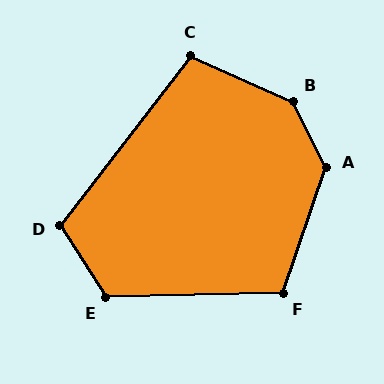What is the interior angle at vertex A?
Approximately 135 degrees (obtuse).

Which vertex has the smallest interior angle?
C, at approximately 104 degrees.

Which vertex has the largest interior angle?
B, at approximately 140 degrees.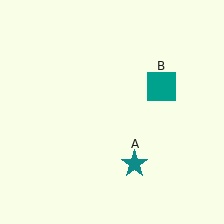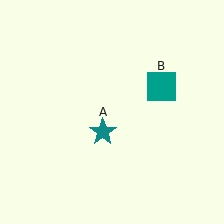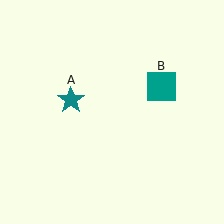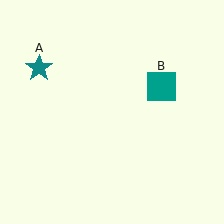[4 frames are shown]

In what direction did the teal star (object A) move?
The teal star (object A) moved up and to the left.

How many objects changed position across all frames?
1 object changed position: teal star (object A).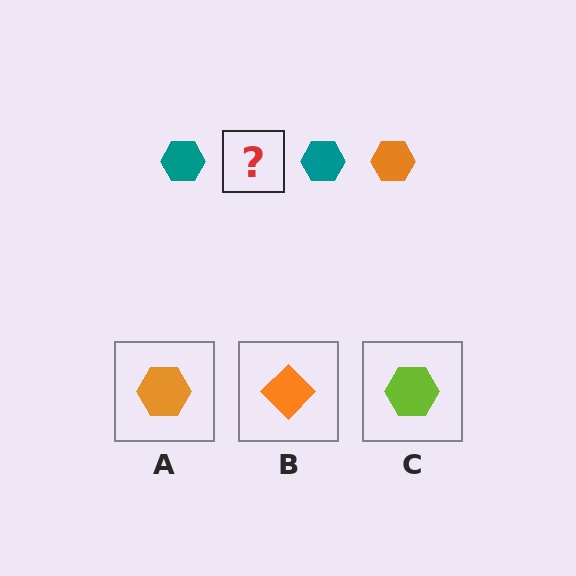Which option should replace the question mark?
Option A.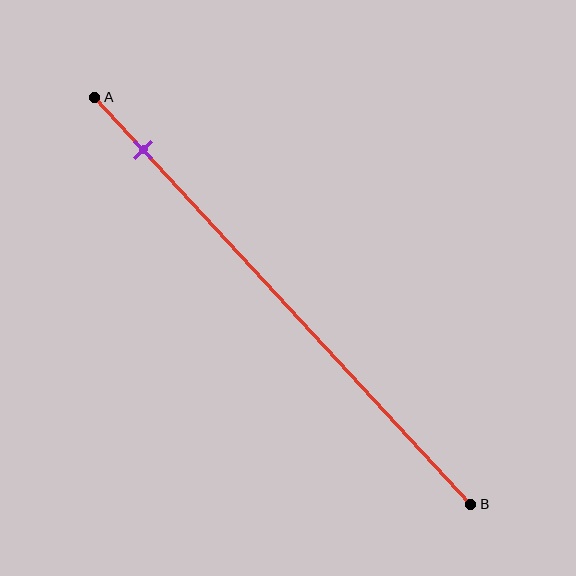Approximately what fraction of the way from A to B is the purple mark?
The purple mark is approximately 15% of the way from A to B.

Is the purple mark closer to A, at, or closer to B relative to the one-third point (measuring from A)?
The purple mark is closer to point A than the one-third point of segment AB.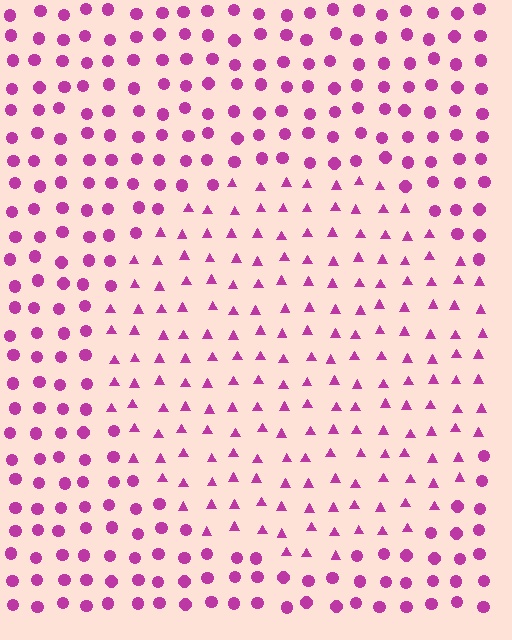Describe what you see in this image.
The image is filled with small magenta elements arranged in a uniform grid. A circle-shaped region contains triangles, while the surrounding area contains circles. The boundary is defined purely by the change in element shape.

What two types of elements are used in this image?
The image uses triangles inside the circle region and circles outside it.